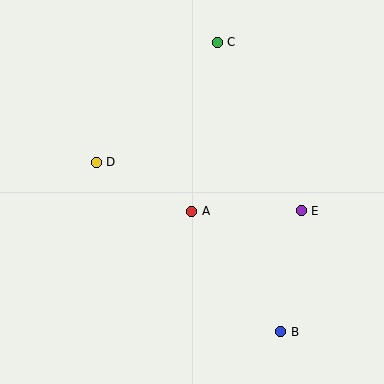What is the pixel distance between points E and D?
The distance between E and D is 210 pixels.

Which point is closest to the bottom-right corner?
Point B is closest to the bottom-right corner.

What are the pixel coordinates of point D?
Point D is at (96, 162).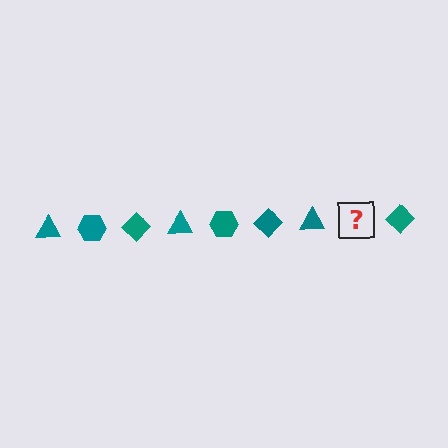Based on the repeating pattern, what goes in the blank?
The blank should be a teal hexagon.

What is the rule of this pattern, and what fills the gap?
The rule is that the pattern cycles through triangle, hexagon, diamond shapes in teal. The gap should be filled with a teal hexagon.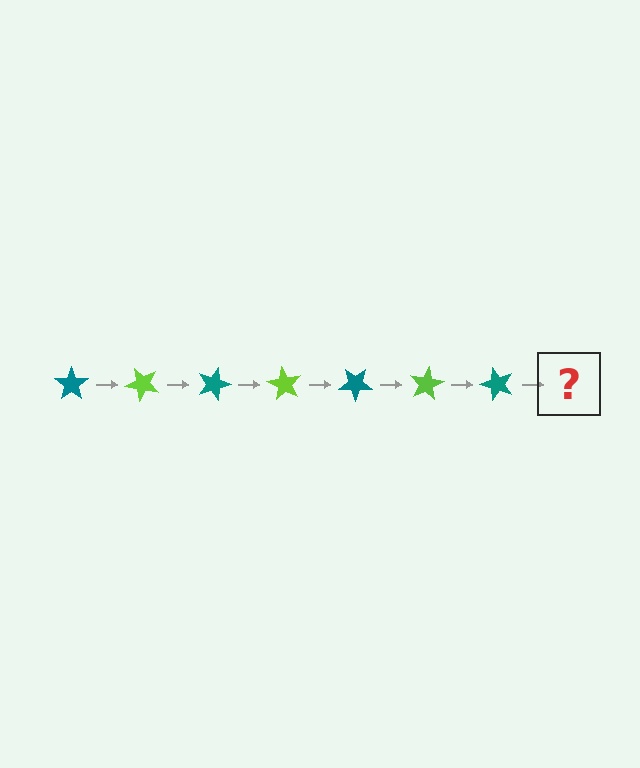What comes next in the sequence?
The next element should be a lime star, rotated 315 degrees from the start.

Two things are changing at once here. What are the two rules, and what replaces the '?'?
The two rules are that it rotates 45 degrees each step and the color cycles through teal and lime. The '?' should be a lime star, rotated 315 degrees from the start.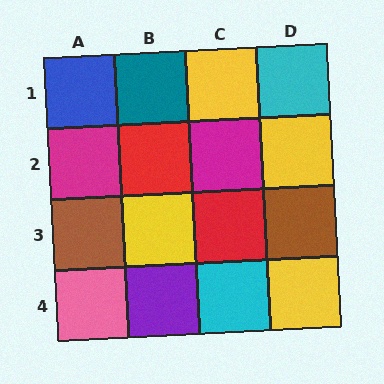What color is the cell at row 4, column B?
Purple.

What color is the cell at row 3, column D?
Brown.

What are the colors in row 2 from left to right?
Magenta, red, magenta, yellow.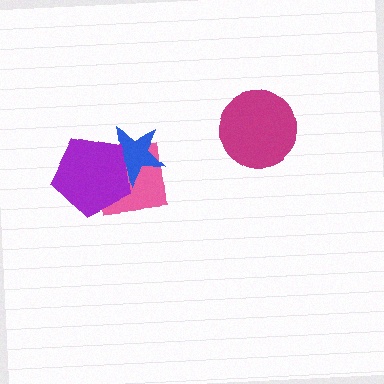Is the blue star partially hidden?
Yes, it is partially covered by another shape.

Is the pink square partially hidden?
Yes, it is partially covered by another shape.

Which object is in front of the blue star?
The purple pentagon is in front of the blue star.